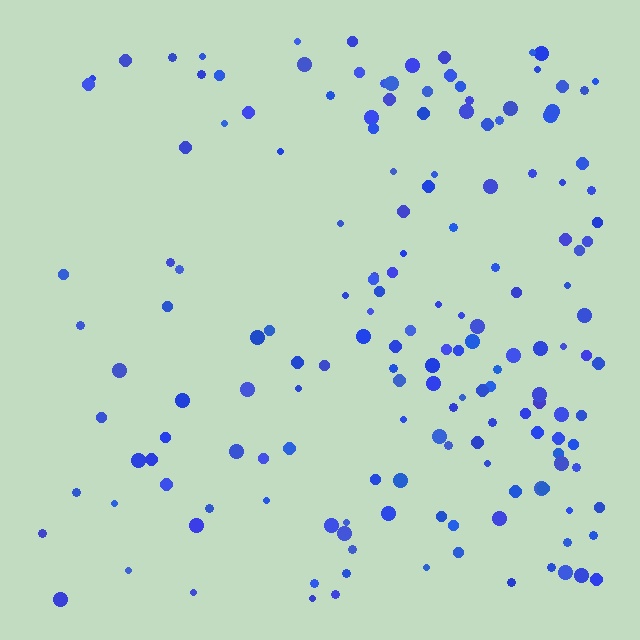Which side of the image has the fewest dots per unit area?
The left.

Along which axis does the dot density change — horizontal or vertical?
Horizontal.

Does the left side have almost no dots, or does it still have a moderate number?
Still a moderate number, just noticeably fewer than the right.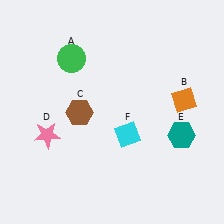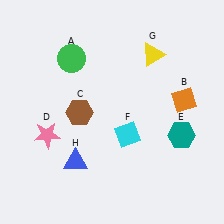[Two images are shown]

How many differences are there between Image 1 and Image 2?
There are 2 differences between the two images.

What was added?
A yellow triangle (G), a blue triangle (H) were added in Image 2.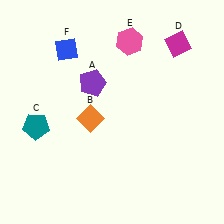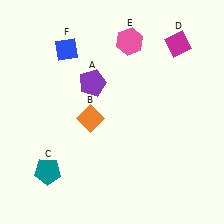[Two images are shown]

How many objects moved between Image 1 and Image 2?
1 object moved between the two images.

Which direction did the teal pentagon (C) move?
The teal pentagon (C) moved down.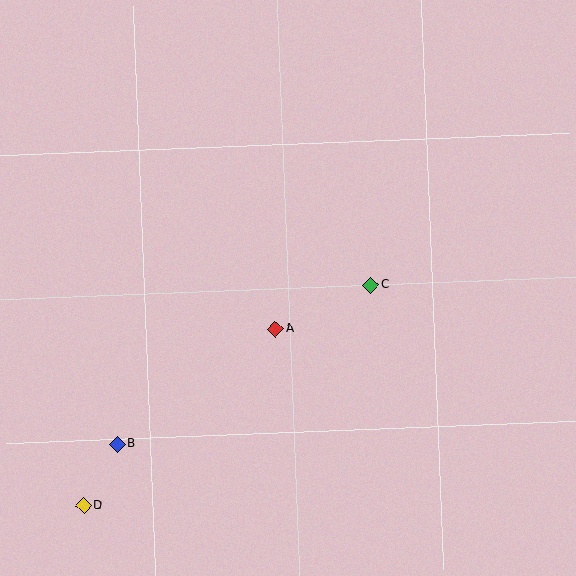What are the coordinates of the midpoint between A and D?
The midpoint between A and D is at (179, 417).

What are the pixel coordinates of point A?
Point A is at (275, 329).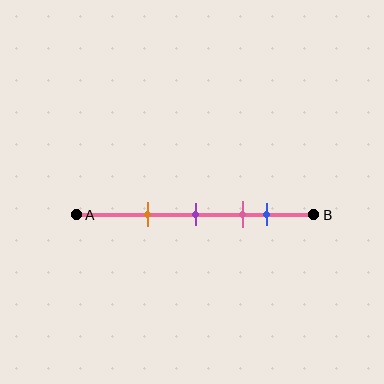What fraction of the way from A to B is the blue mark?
The blue mark is approximately 80% (0.8) of the way from A to B.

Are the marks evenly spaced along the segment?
No, the marks are not evenly spaced.